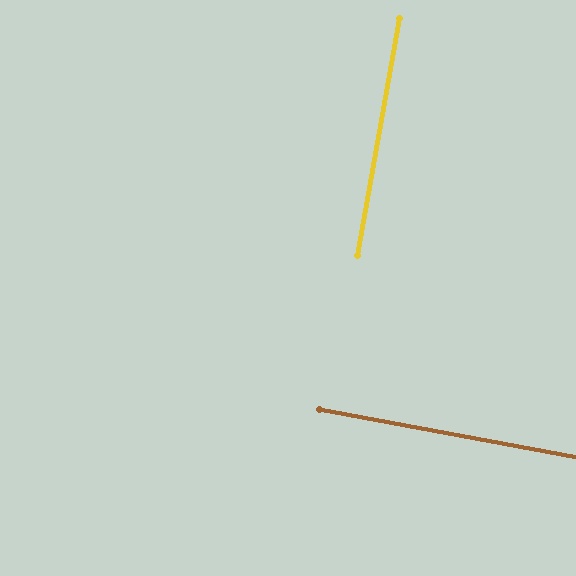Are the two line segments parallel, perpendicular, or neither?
Perpendicular — they meet at approximately 90°.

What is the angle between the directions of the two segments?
Approximately 90 degrees.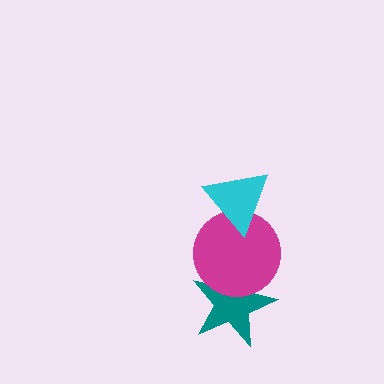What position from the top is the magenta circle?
The magenta circle is 2nd from the top.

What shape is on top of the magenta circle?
The cyan triangle is on top of the magenta circle.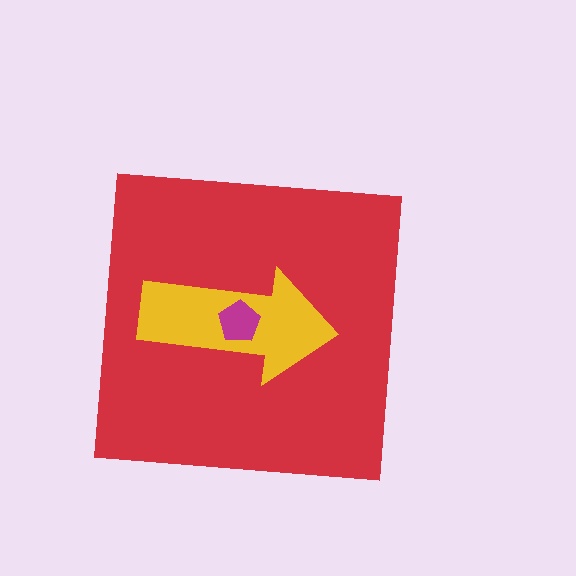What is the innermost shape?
The magenta pentagon.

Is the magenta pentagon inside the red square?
Yes.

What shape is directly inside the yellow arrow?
The magenta pentagon.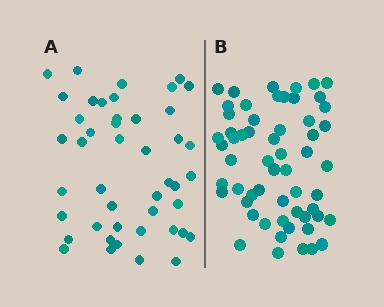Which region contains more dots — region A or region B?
Region B (the right region) has more dots.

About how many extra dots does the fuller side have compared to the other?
Region B has approximately 15 more dots than region A.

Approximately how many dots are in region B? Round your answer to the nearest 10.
About 60 dots. (The exact count is 58, which rounds to 60.)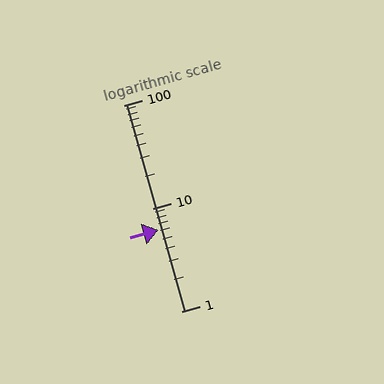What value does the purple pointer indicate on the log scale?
The pointer indicates approximately 6.2.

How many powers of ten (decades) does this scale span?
The scale spans 2 decades, from 1 to 100.